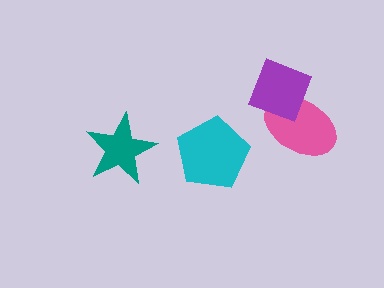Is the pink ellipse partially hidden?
Yes, it is partially covered by another shape.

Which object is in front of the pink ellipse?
The purple diamond is in front of the pink ellipse.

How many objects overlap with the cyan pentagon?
0 objects overlap with the cyan pentagon.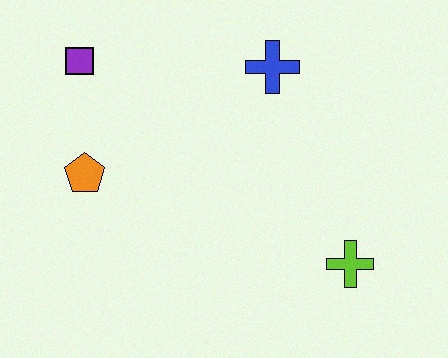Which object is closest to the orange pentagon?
The purple square is closest to the orange pentagon.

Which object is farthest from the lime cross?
The purple square is farthest from the lime cross.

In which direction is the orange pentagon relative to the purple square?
The orange pentagon is below the purple square.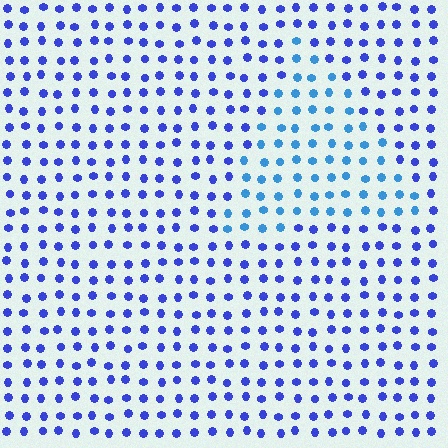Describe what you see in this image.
The image is filled with small blue elements in a uniform arrangement. A triangle-shaped region is visible where the elements are tinted to a slightly different hue, forming a subtle color boundary.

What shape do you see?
I see a triangle.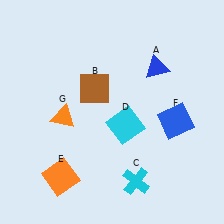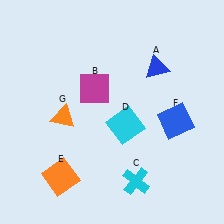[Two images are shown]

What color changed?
The square (B) changed from brown in Image 1 to magenta in Image 2.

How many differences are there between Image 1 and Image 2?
There is 1 difference between the two images.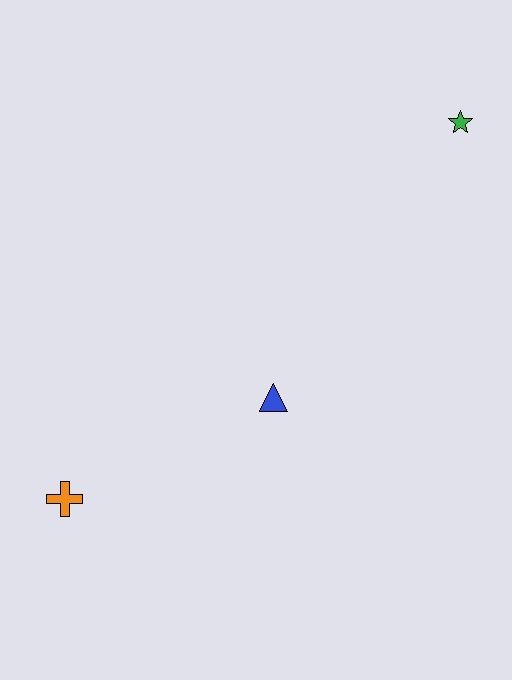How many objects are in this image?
There are 3 objects.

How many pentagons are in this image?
There are no pentagons.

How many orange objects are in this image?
There is 1 orange object.